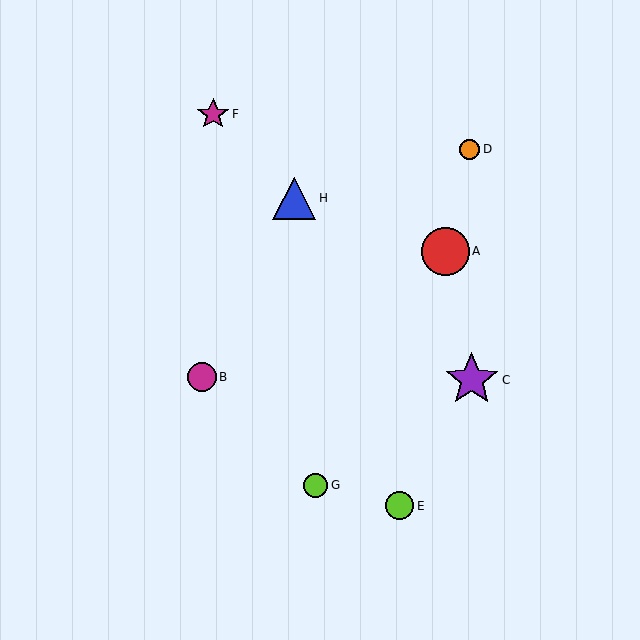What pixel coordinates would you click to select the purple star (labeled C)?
Click at (472, 380) to select the purple star C.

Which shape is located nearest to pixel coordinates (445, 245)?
The red circle (labeled A) at (445, 251) is nearest to that location.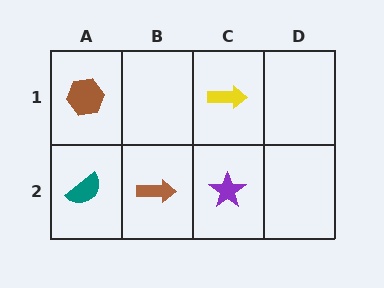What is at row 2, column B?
A brown arrow.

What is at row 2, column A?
A teal semicircle.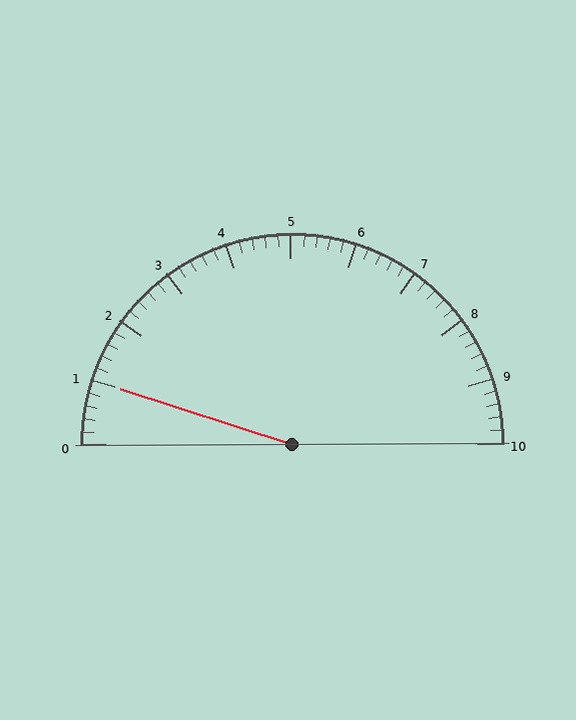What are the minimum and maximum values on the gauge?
The gauge ranges from 0 to 10.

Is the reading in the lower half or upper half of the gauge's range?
The reading is in the lower half of the range (0 to 10).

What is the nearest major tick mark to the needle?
The nearest major tick mark is 1.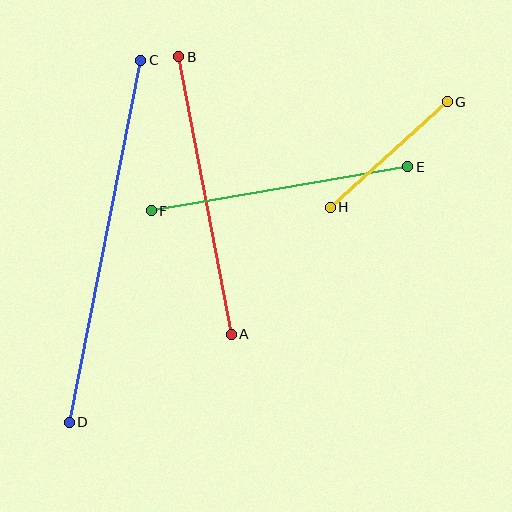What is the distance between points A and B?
The distance is approximately 283 pixels.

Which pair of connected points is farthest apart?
Points C and D are farthest apart.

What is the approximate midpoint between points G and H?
The midpoint is at approximately (389, 155) pixels.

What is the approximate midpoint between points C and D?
The midpoint is at approximately (105, 241) pixels.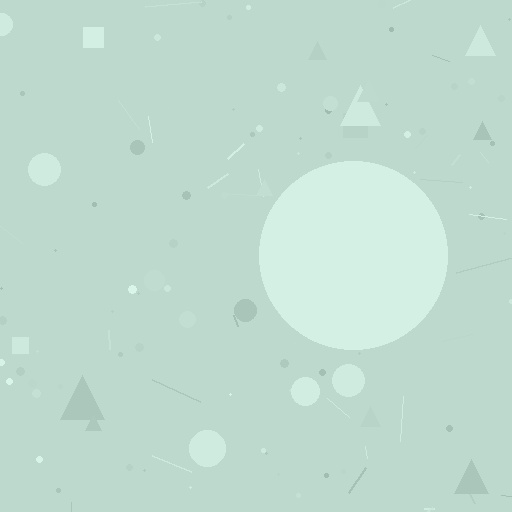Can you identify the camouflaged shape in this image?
The camouflaged shape is a circle.